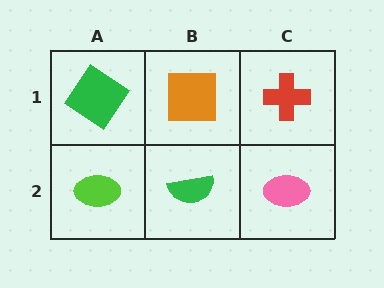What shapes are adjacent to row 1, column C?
A pink ellipse (row 2, column C), an orange square (row 1, column B).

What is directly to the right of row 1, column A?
An orange square.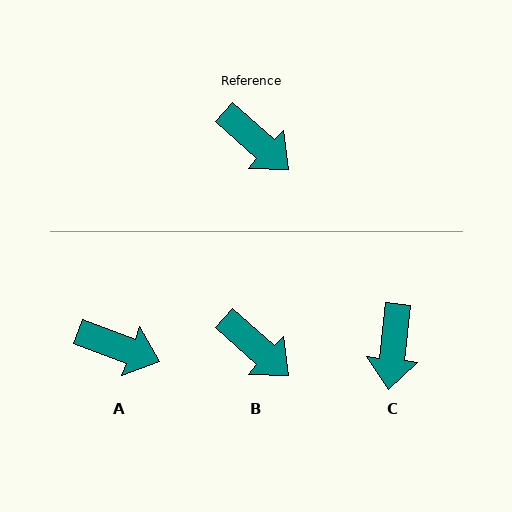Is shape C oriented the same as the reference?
No, it is off by about 54 degrees.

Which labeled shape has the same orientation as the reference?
B.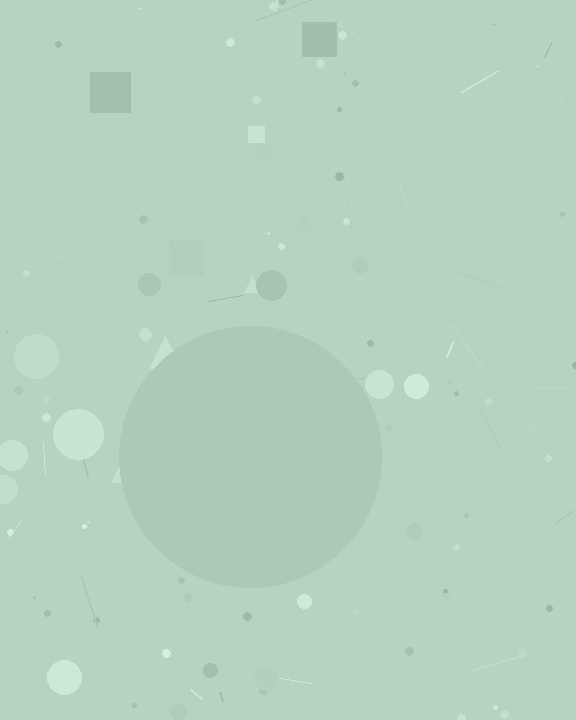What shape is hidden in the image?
A circle is hidden in the image.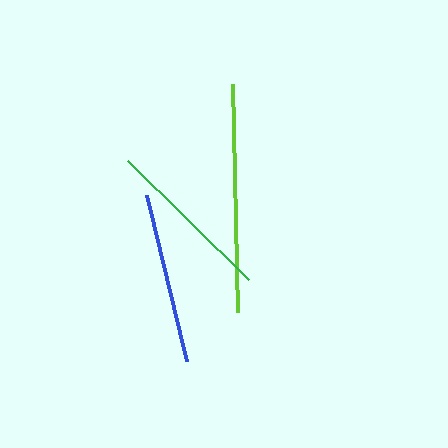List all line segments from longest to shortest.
From longest to shortest: lime, blue, green.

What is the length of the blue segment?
The blue segment is approximately 171 pixels long.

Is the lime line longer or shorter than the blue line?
The lime line is longer than the blue line.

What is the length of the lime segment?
The lime segment is approximately 228 pixels long.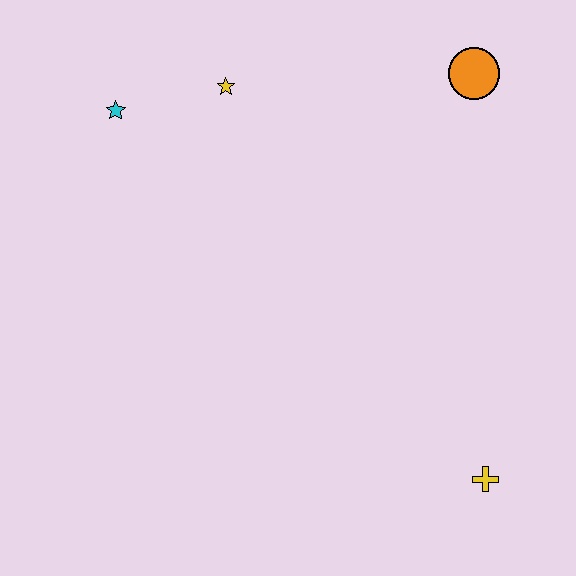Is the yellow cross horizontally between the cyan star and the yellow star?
No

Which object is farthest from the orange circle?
The yellow cross is farthest from the orange circle.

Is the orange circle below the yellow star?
No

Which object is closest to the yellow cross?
The orange circle is closest to the yellow cross.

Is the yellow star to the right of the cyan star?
Yes